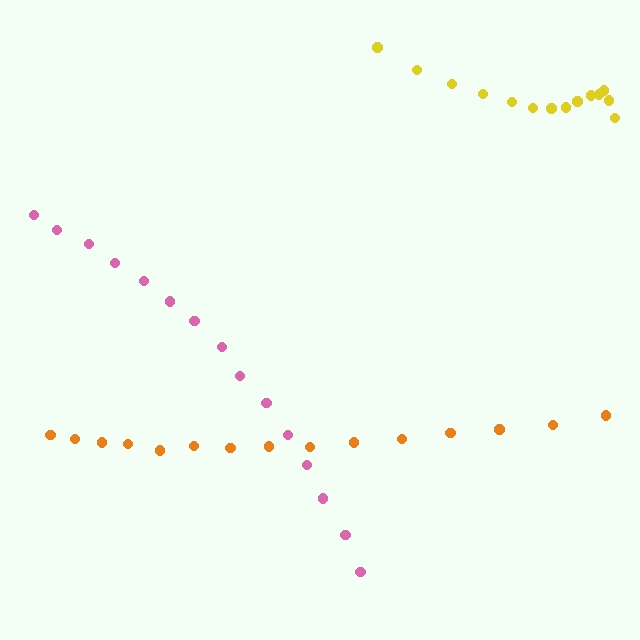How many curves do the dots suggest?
There are 3 distinct paths.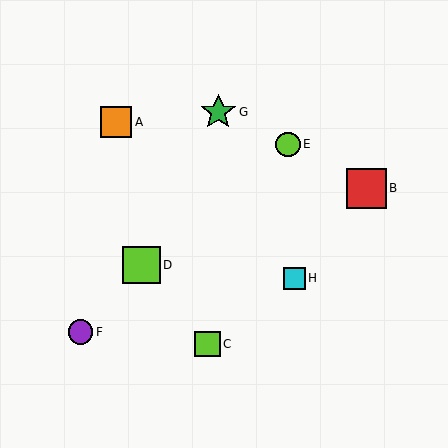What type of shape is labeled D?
Shape D is a lime square.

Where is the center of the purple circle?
The center of the purple circle is at (80, 332).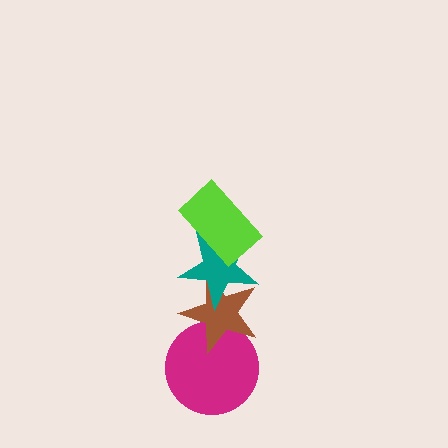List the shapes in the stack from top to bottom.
From top to bottom: the lime rectangle, the teal star, the brown star, the magenta circle.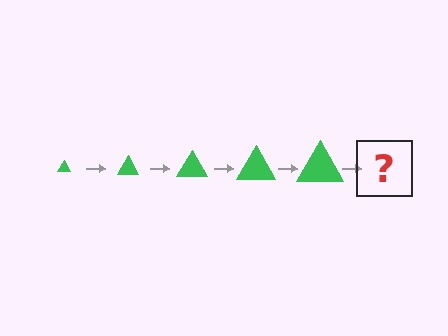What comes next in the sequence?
The next element should be a green triangle, larger than the previous one.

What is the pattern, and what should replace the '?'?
The pattern is that the triangle gets progressively larger each step. The '?' should be a green triangle, larger than the previous one.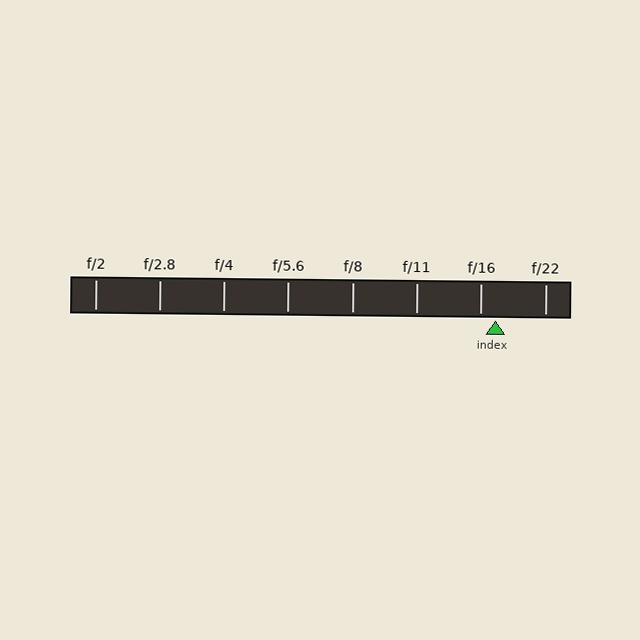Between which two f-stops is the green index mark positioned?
The index mark is between f/16 and f/22.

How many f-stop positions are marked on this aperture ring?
There are 8 f-stop positions marked.